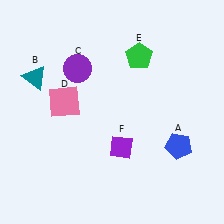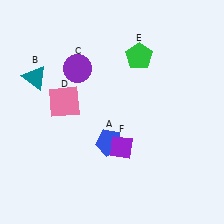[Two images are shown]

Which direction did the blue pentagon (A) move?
The blue pentagon (A) moved left.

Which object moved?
The blue pentagon (A) moved left.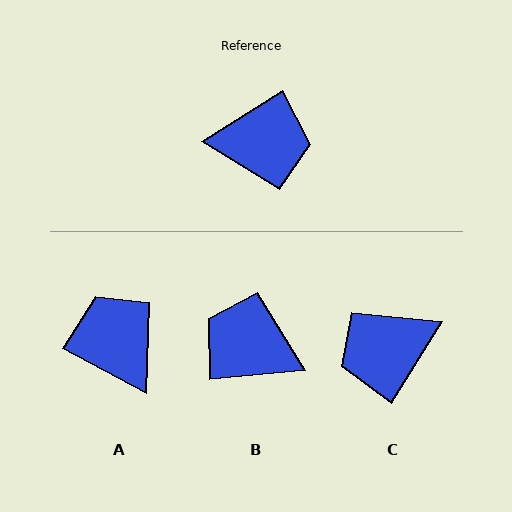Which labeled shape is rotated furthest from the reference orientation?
C, about 154 degrees away.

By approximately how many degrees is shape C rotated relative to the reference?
Approximately 154 degrees clockwise.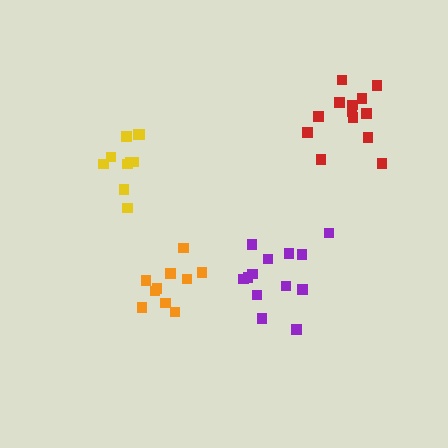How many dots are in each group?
Group 1: 13 dots, Group 2: 10 dots, Group 3: 10 dots, Group 4: 13 dots (46 total).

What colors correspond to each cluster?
The clusters are colored: red, orange, yellow, purple.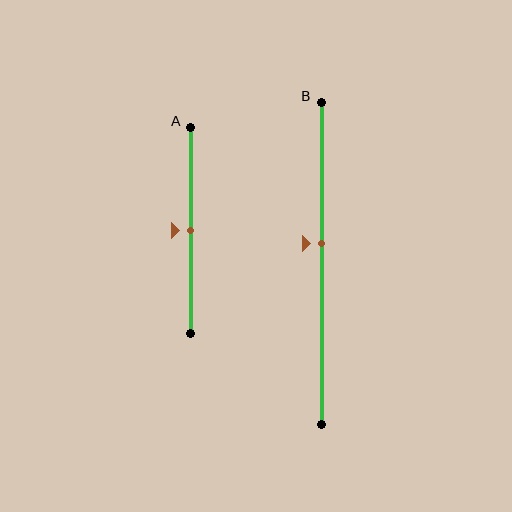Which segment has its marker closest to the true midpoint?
Segment A has its marker closest to the true midpoint.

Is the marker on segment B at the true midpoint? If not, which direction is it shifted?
No, the marker on segment B is shifted upward by about 6% of the segment length.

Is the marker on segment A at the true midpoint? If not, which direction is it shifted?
Yes, the marker on segment A is at the true midpoint.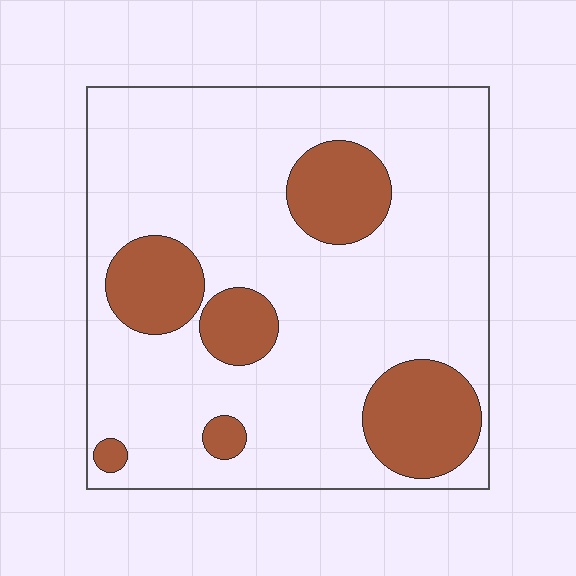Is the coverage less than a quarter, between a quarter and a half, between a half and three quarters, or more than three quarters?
Less than a quarter.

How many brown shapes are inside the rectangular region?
6.